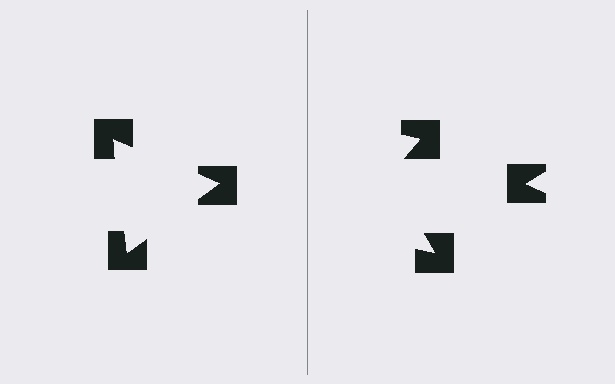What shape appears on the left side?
An illusory triangle.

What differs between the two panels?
The notched squares are positioned identically on both sides; only the wedge orientations differ. On the left they align to a triangle; on the right they are misaligned.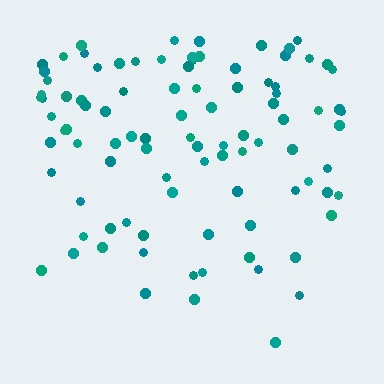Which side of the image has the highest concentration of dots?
The top.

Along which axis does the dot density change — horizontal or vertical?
Vertical.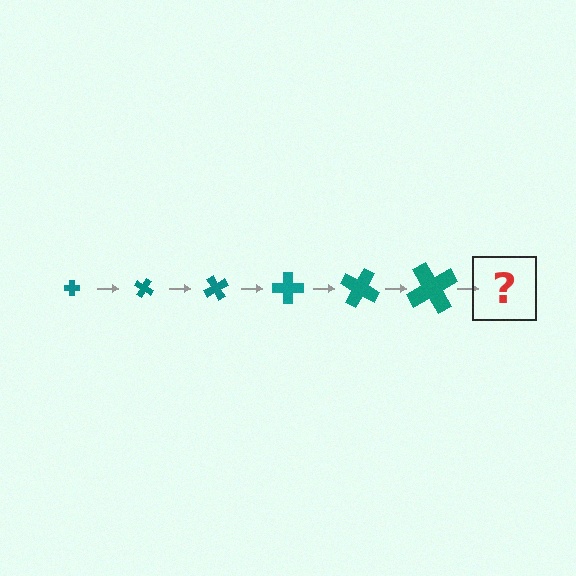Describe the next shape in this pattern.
It should be a cross, larger than the previous one and rotated 180 degrees from the start.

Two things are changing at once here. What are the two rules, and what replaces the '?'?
The two rules are that the cross grows larger each step and it rotates 30 degrees each step. The '?' should be a cross, larger than the previous one and rotated 180 degrees from the start.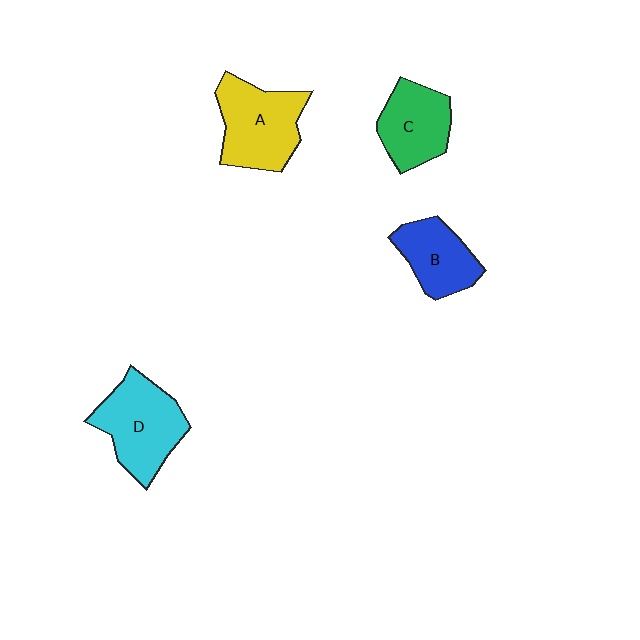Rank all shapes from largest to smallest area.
From largest to smallest: D (cyan), A (yellow), C (green), B (blue).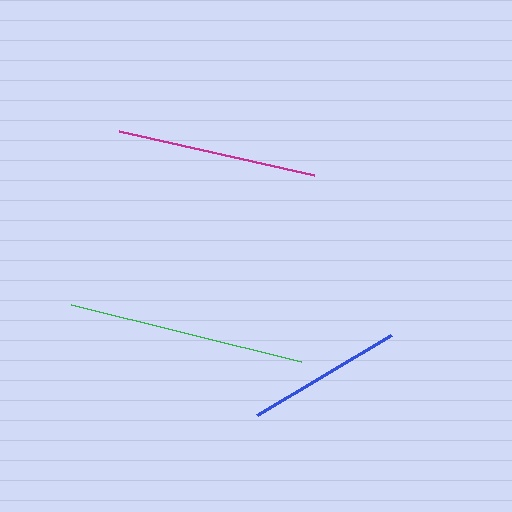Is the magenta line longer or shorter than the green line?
The green line is longer than the magenta line.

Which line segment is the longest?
The green line is the longest at approximately 236 pixels.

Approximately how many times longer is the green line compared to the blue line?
The green line is approximately 1.5 times the length of the blue line.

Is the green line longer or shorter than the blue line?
The green line is longer than the blue line.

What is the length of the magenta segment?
The magenta segment is approximately 200 pixels long.